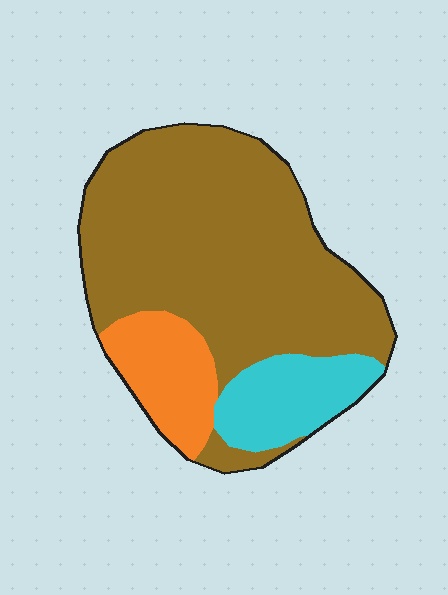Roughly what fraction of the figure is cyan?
Cyan takes up about one sixth (1/6) of the figure.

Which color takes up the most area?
Brown, at roughly 70%.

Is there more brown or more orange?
Brown.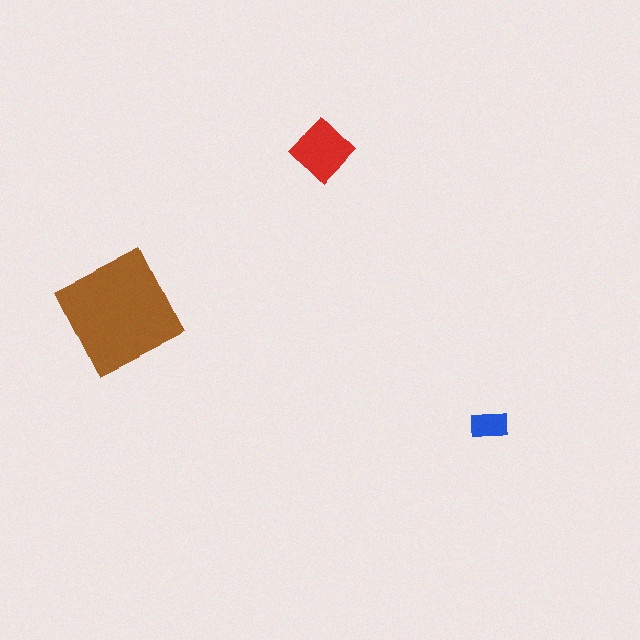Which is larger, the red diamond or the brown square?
The brown square.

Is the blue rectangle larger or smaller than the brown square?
Smaller.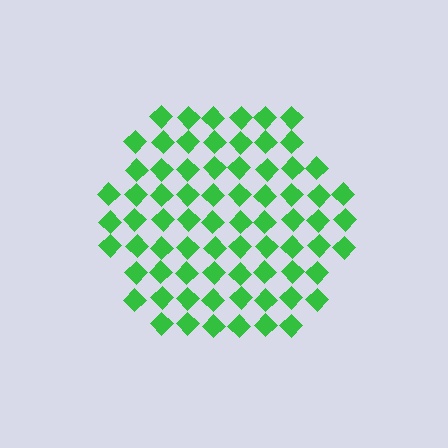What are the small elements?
The small elements are diamonds.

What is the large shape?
The large shape is a hexagon.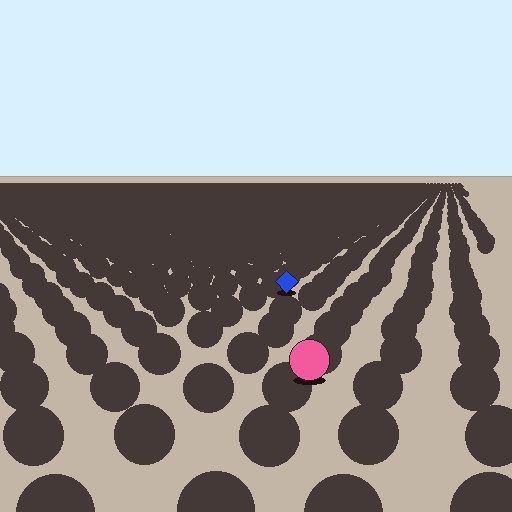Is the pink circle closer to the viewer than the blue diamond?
Yes. The pink circle is closer — you can tell from the texture gradient: the ground texture is coarser near it.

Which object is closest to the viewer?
The pink circle is closest. The texture marks near it are larger and more spread out.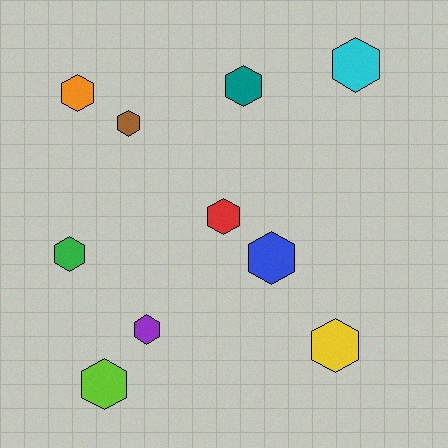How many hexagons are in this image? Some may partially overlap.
There are 10 hexagons.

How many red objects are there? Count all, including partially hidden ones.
There is 1 red object.